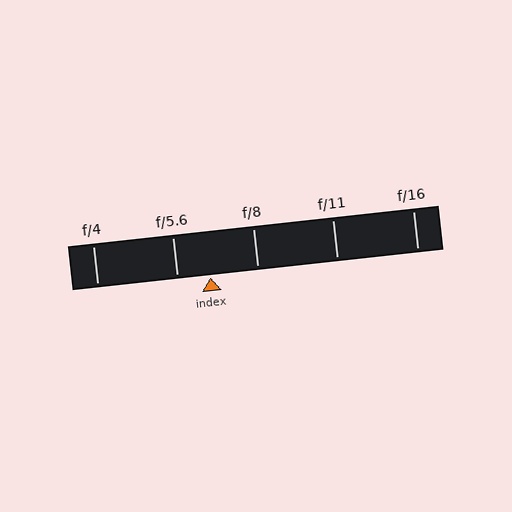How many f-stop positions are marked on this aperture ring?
There are 5 f-stop positions marked.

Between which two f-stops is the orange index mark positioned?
The index mark is between f/5.6 and f/8.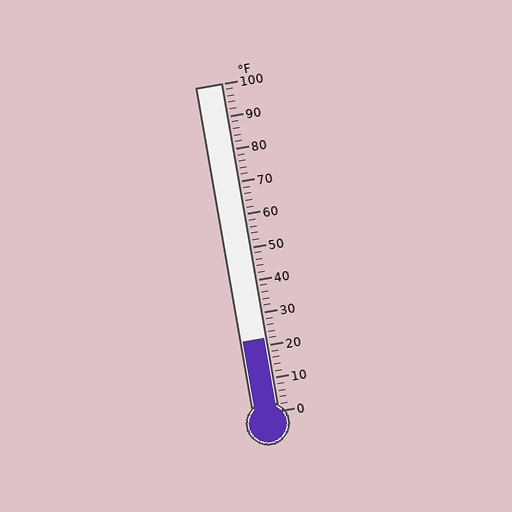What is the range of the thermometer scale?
The thermometer scale ranges from 0°F to 100°F.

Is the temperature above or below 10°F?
The temperature is above 10°F.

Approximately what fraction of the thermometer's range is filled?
The thermometer is filled to approximately 20% of its range.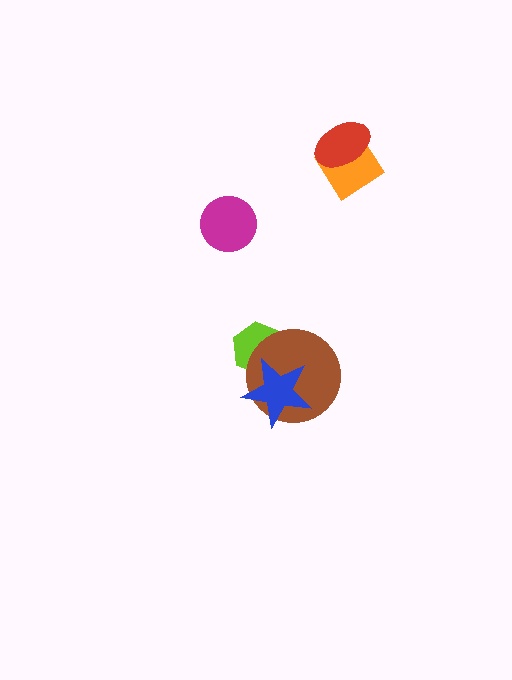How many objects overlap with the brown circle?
2 objects overlap with the brown circle.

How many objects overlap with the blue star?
2 objects overlap with the blue star.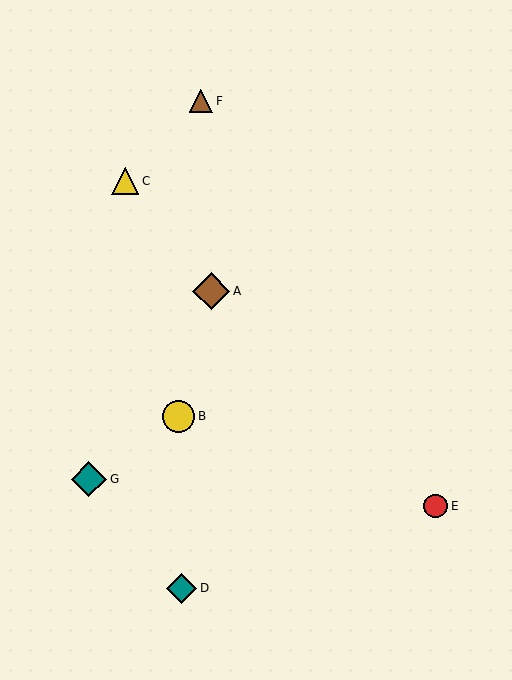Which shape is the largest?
The brown diamond (labeled A) is the largest.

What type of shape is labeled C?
Shape C is a yellow triangle.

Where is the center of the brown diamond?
The center of the brown diamond is at (211, 291).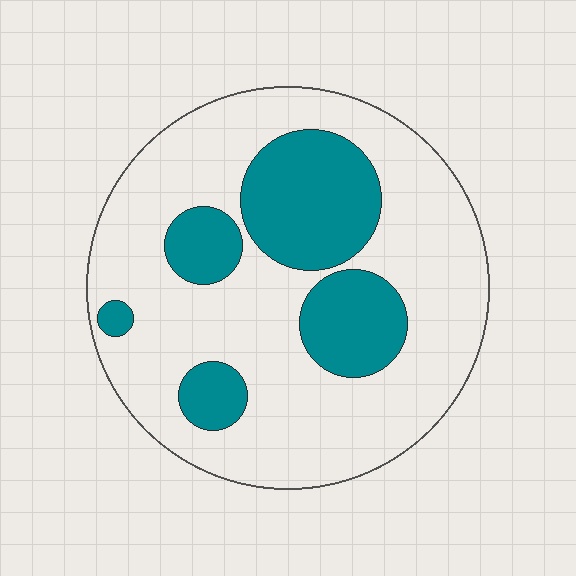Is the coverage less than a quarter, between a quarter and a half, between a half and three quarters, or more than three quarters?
Between a quarter and a half.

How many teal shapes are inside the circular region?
5.